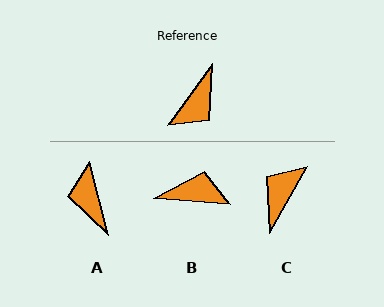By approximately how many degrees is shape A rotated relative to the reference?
Approximately 130 degrees clockwise.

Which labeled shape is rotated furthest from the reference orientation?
C, about 174 degrees away.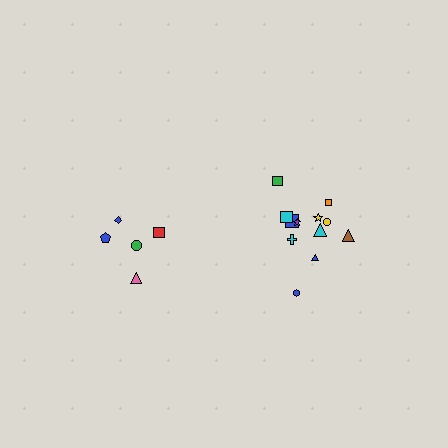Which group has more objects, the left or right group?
The right group.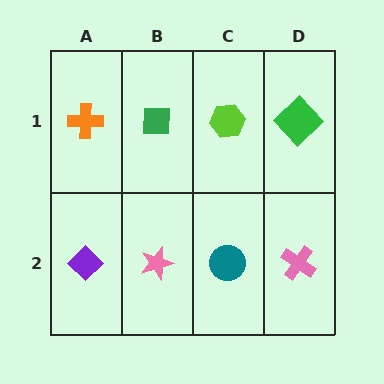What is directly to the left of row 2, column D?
A teal circle.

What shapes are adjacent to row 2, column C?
A lime hexagon (row 1, column C), a pink star (row 2, column B), a pink cross (row 2, column D).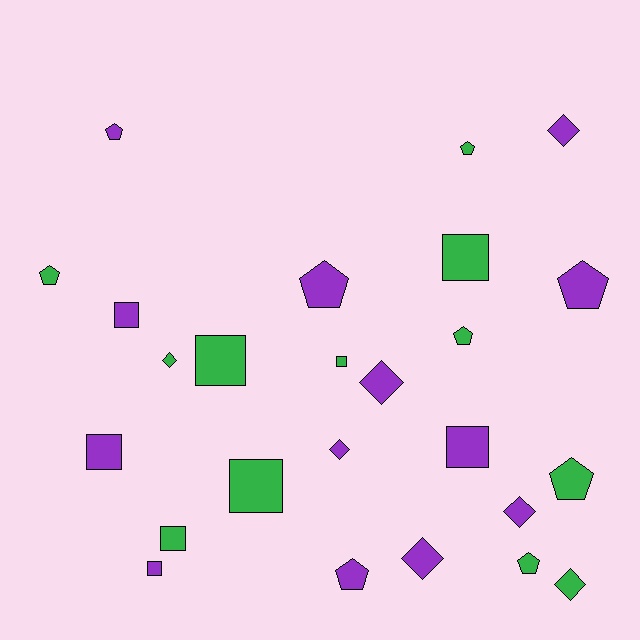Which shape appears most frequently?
Pentagon, with 9 objects.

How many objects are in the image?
There are 25 objects.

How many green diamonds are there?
There are 2 green diamonds.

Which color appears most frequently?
Purple, with 13 objects.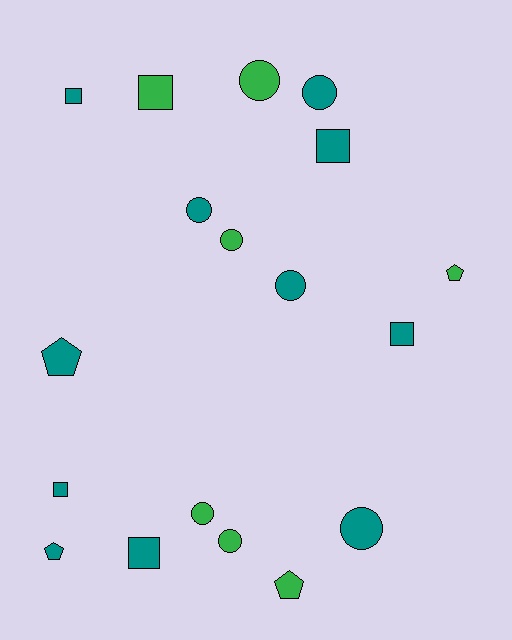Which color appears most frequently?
Teal, with 11 objects.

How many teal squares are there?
There are 5 teal squares.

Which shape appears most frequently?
Circle, with 8 objects.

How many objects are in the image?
There are 18 objects.